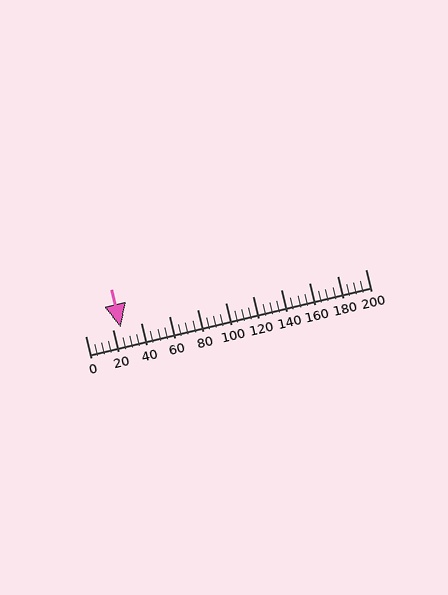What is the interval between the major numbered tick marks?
The major tick marks are spaced 20 units apart.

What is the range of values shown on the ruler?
The ruler shows values from 0 to 200.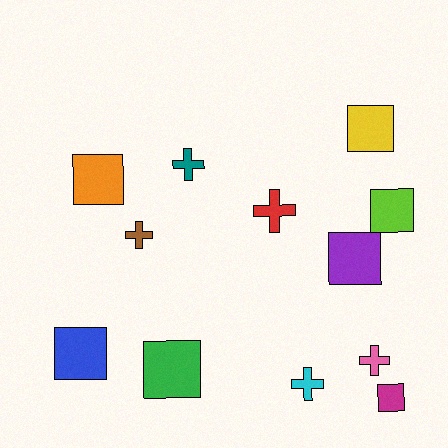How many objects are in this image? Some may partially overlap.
There are 12 objects.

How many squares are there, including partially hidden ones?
There are 7 squares.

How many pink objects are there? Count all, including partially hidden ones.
There is 1 pink object.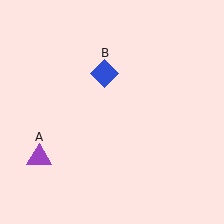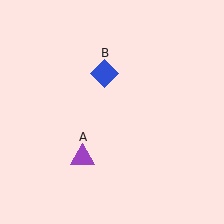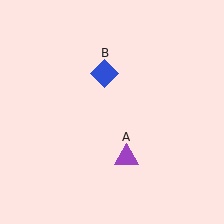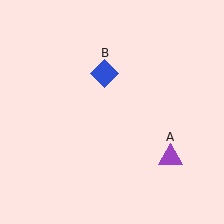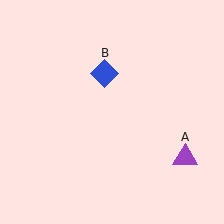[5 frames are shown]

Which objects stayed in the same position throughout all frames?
Blue diamond (object B) remained stationary.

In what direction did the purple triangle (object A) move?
The purple triangle (object A) moved right.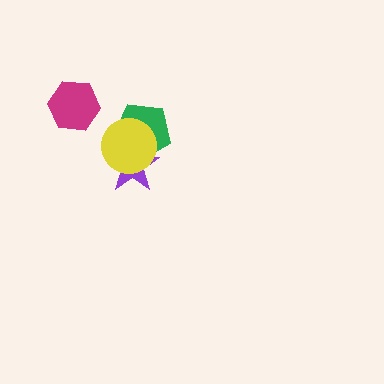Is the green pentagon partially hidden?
Yes, it is partially covered by another shape.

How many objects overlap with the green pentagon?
2 objects overlap with the green pentagon.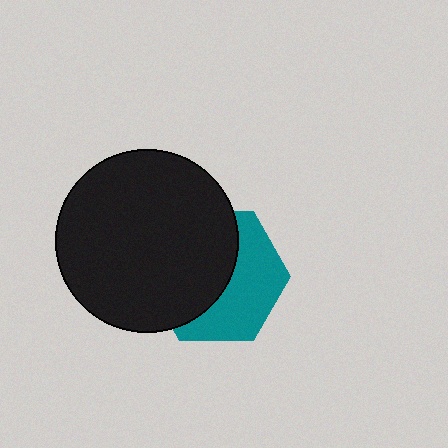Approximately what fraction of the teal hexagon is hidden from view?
Roughly 54% of the teal hexagon is hidden behind the black circle.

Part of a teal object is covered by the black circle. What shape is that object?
It is a hexagon.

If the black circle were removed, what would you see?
You would see the complete teal hexagon.